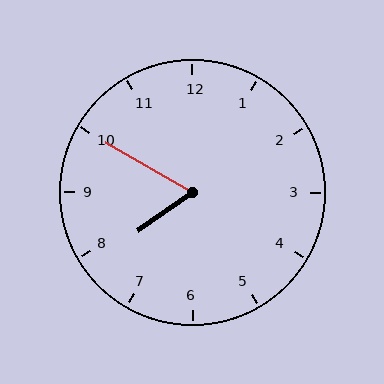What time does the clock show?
7:50.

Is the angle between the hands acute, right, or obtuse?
It is acute.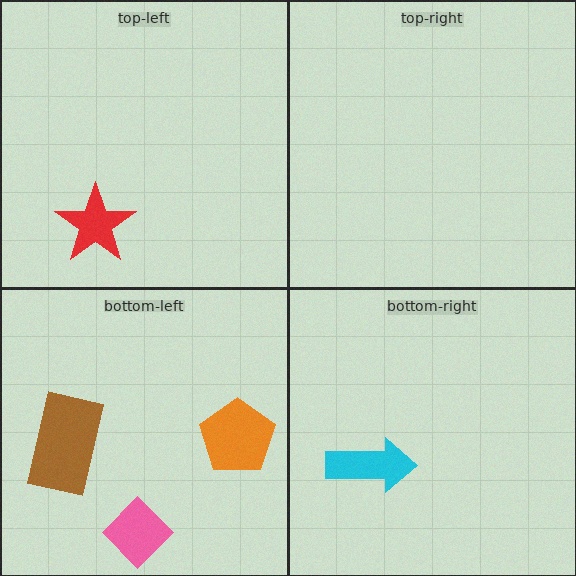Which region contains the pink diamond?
The bottom-left region.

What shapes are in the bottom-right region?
The cyan arrow.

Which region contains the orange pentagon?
The bottom-left region.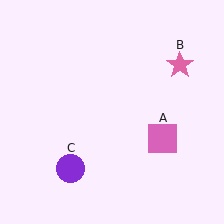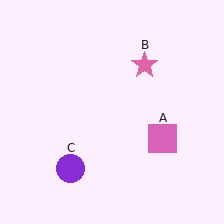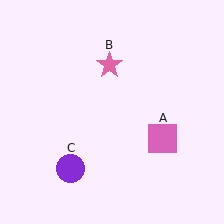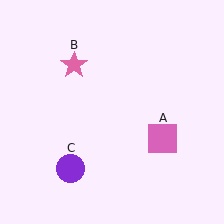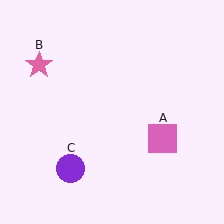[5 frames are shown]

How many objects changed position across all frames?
1 object changed position: pink star (object B).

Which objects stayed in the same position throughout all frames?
Pink square (object A) and purple circle (object C) remained stationary.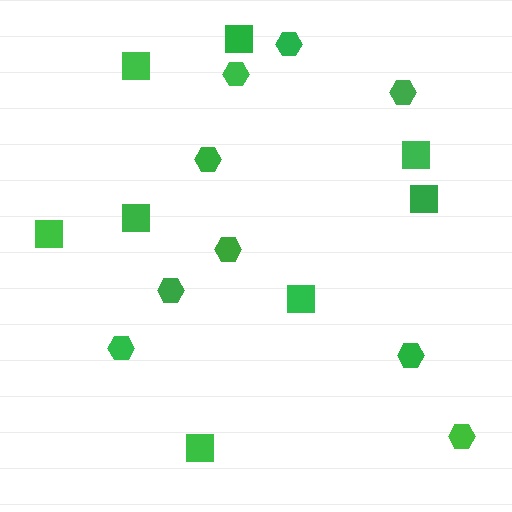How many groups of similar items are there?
There are 2 groups: one group of squares (8) and one group of hexagons (9).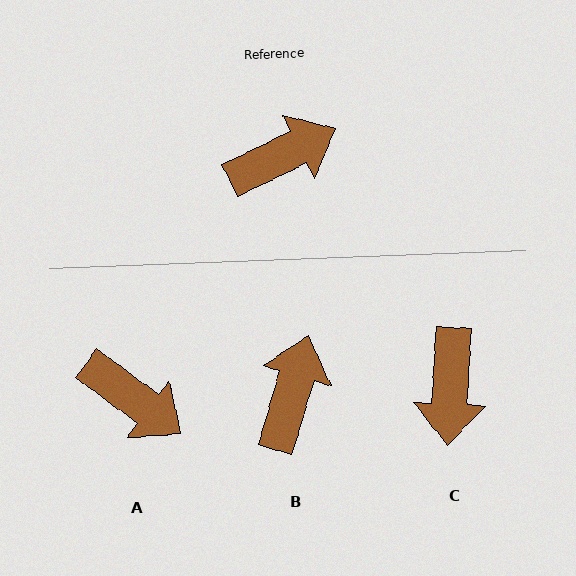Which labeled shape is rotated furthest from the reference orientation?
C, about 119 degrees away.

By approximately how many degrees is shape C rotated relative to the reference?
Approximately 119 degrees clockwise.